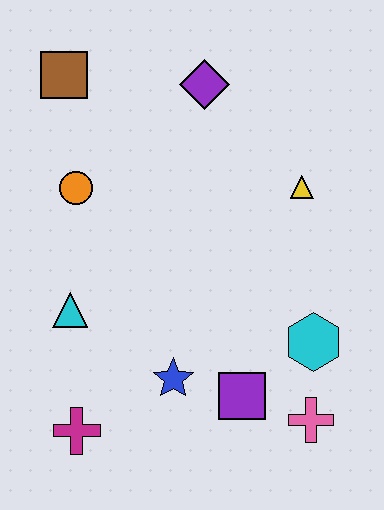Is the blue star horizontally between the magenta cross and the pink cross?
Yes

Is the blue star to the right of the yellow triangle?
No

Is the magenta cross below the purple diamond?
Yes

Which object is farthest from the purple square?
The brown square is farthest from the purple square.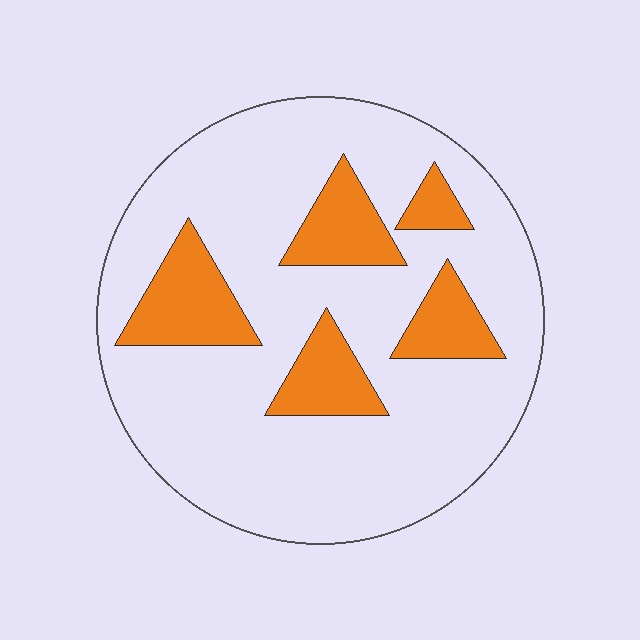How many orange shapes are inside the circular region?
5.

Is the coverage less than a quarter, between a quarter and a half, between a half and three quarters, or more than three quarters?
Less than a quarter.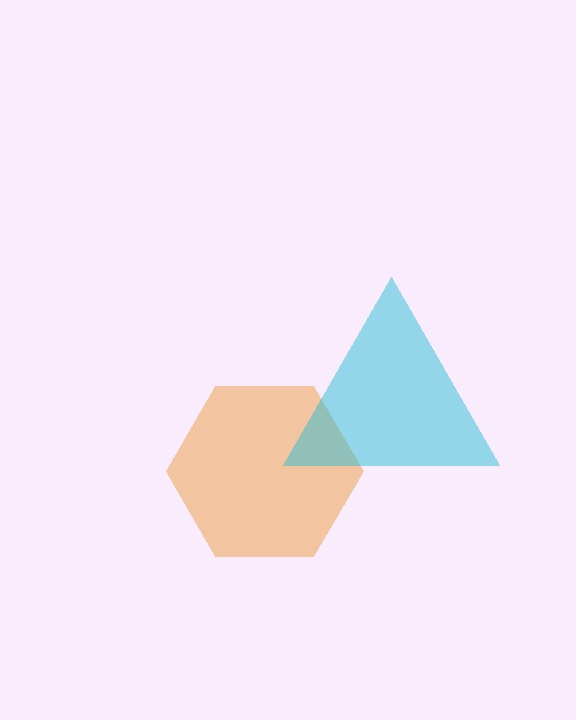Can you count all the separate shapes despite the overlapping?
Yes, there are 2 separate shapes.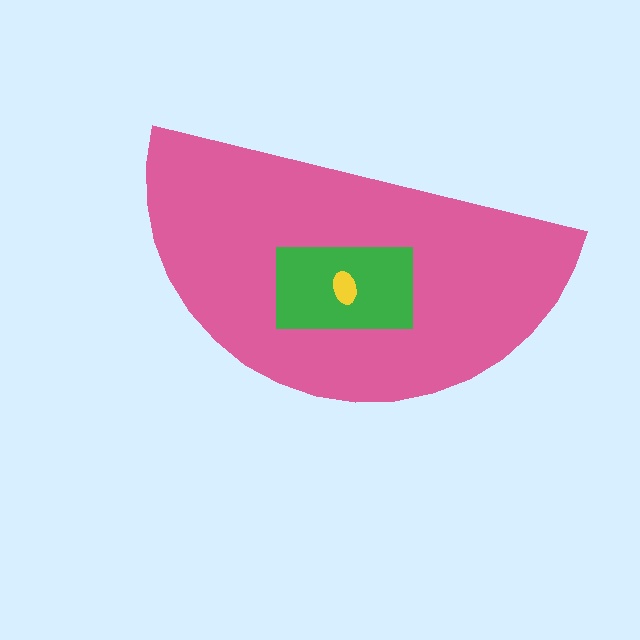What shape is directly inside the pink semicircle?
The green rectangle.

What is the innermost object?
The yellow ellipse.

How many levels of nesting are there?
3.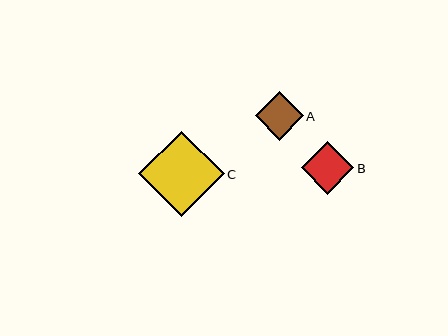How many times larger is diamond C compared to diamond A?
Diamond C is approximately 1.8 times the size of diamond A.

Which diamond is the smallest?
Diamond A is the smallest with a size of approximately 48 pixels.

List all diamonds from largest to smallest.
From largest to smallest: C, B, A.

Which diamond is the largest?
Diamond C is the largest with a size of approximately 85 pixels.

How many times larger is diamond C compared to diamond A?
Diamond C is approximately 1.8 times the size of diamond A.